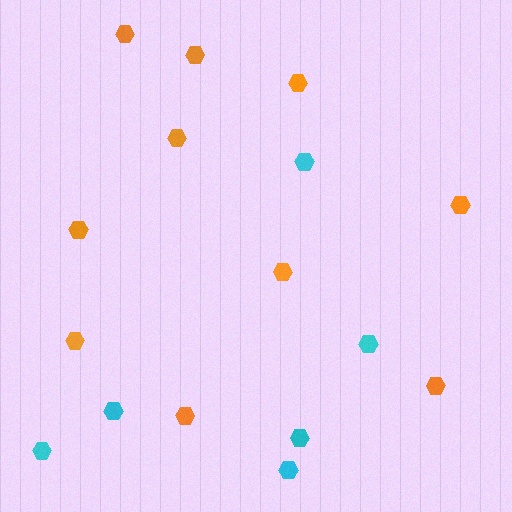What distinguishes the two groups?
There are 2 groups: one group of cyan hexagons (6) and one group of orange hexagons (10).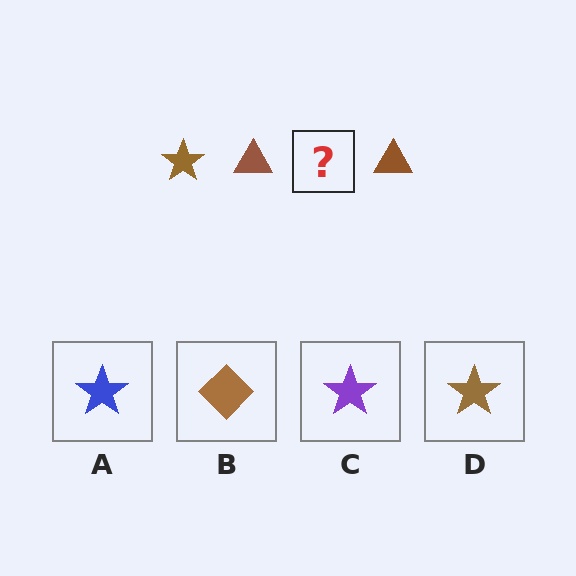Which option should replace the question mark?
Option D.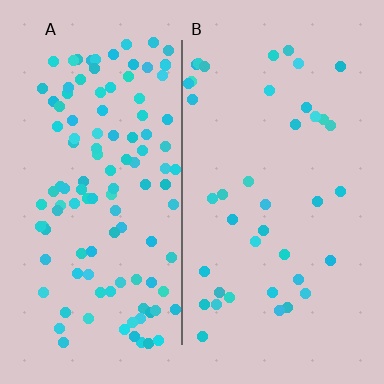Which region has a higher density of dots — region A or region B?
A (the left).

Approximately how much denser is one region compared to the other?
Approximately 2.9× — region A over region B.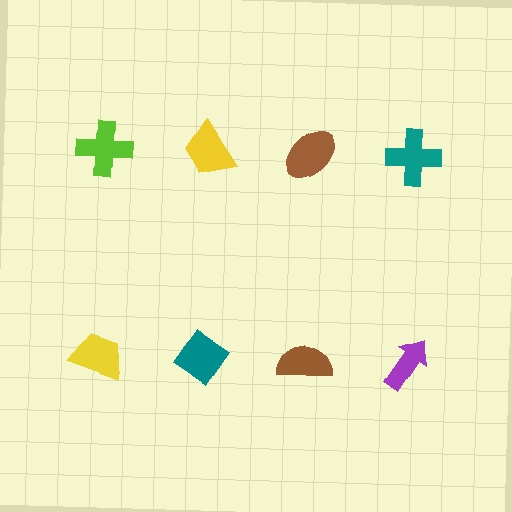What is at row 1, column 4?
A teal cross.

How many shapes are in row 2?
4 shapes.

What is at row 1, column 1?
A lime cross.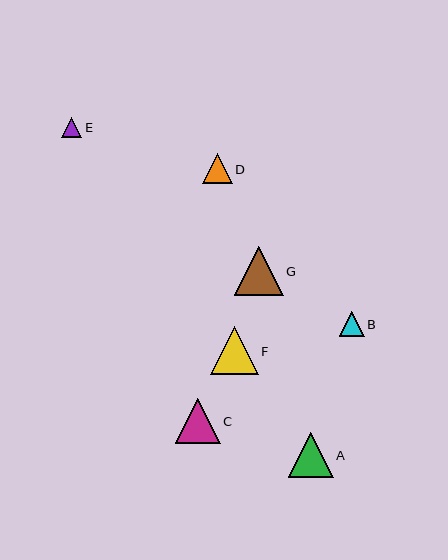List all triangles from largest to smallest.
From largest to smallest: G, F, C, A, D, B, E.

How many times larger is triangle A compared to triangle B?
Triangle A is approximately 1.8 times the size of triangle B.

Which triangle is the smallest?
Triangle E is the smallest with a size of approximately 21 pixels.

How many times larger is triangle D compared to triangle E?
Triangle D is approximately 1.4 times the size of triangle E.